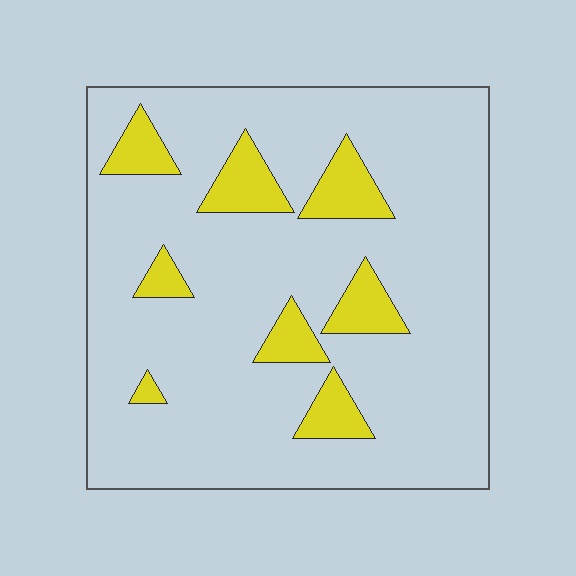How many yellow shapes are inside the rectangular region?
8.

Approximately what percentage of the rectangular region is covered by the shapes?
Approximately 15%.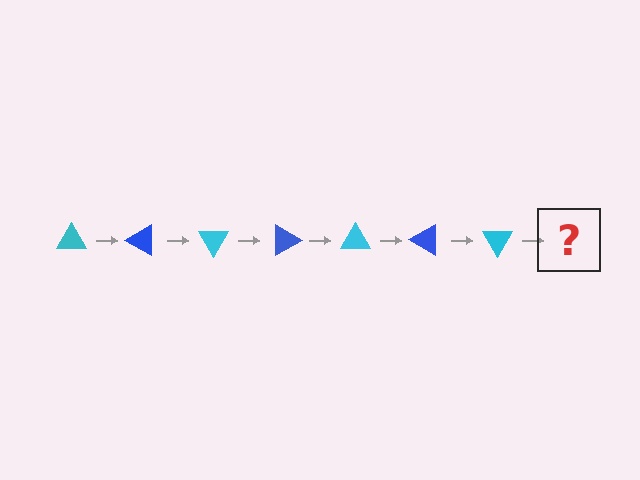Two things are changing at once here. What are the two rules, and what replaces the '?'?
The two rules are that it rotates 30 degrees each step and the color cycles through cyan and blue. The '?' should be a blue triangle, rotated 210 degrees from the start.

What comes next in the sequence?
The next element should be a blue triangle, rotated 210 degrees from the start.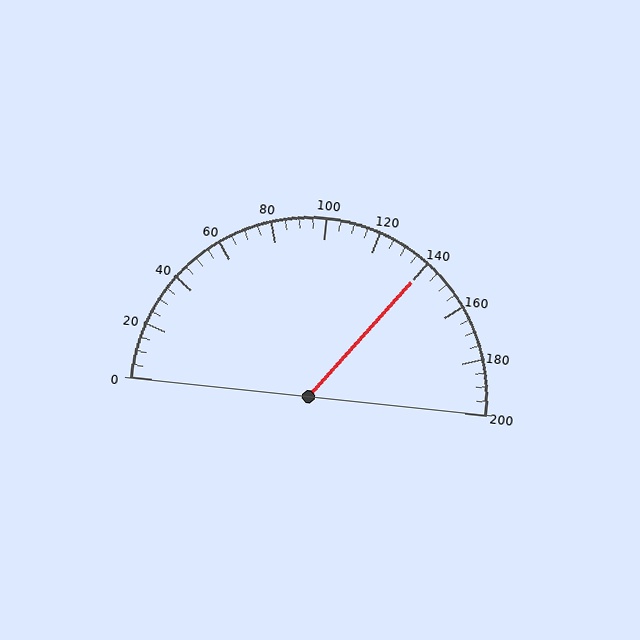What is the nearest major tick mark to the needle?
The nearest major tick mark is 140.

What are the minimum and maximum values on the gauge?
The gauge ranges from 0 to 200.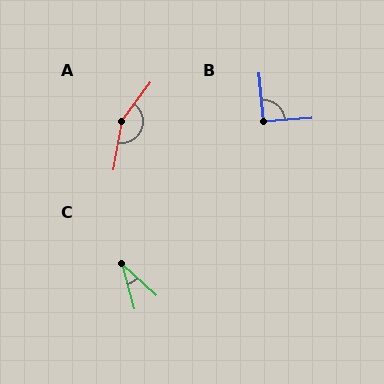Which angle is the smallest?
C, at approximately 31 degrees.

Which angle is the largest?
A, at approximately 153 degrees.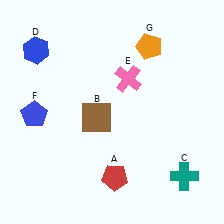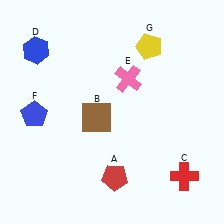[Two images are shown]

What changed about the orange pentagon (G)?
In Image 1, G is orange. In Image 2, it changed to yellow.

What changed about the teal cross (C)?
In Image 1, C is teal. In Image 2, it changed to red.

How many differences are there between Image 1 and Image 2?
There are 2 differences between the two images.